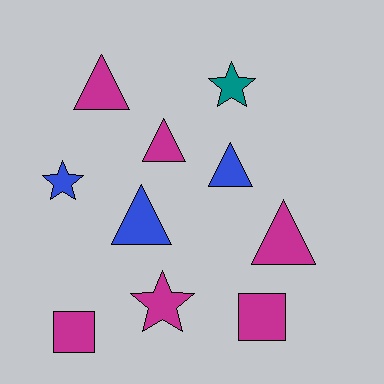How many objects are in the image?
There are 10 objects.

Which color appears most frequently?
Magenta, with 6 objects.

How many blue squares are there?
There are no blue squares.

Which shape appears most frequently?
Triangle, with 5 objects.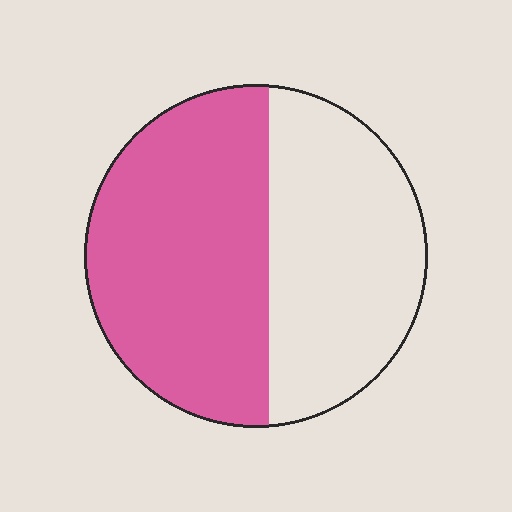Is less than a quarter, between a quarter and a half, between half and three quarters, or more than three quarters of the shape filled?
Between half and three quarters.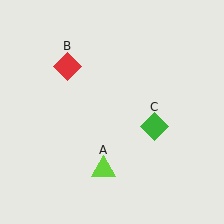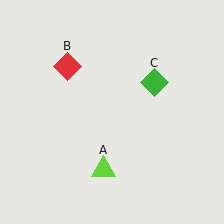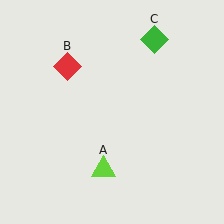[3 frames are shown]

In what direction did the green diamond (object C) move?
The green diamond (object C) moved up.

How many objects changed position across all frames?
1 object changed position: green diamond (object C).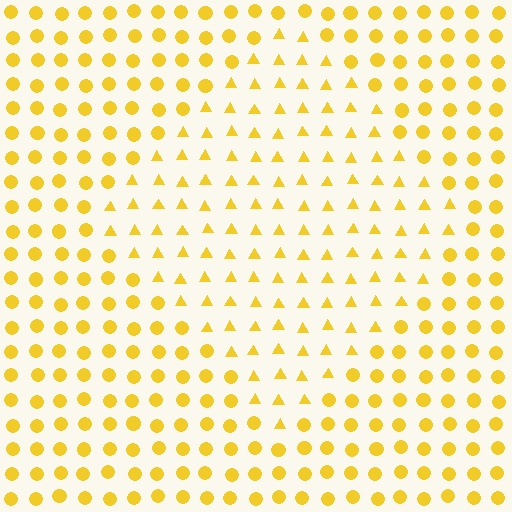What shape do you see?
I see a diamond.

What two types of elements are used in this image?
The image uses triangles inside the diamond region and circles outside it.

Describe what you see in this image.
The image is filled with small yellow elements arranged in a uniform grid. A diamond-shaped region contains triangles, while the surrounding area contains circles. The boundary is defined purely by the change in element shape.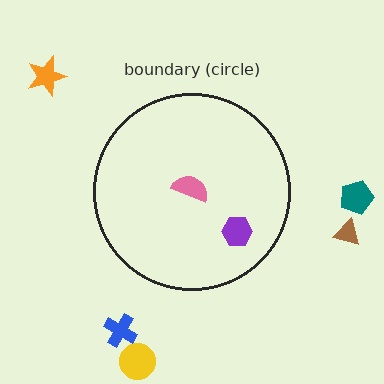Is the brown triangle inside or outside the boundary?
Outside.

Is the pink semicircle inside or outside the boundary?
Inside.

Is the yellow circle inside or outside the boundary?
Outside.